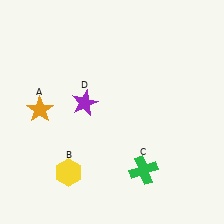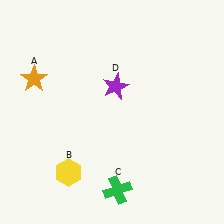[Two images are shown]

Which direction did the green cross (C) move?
The green cross (C) moved left.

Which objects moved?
The objects that moved are: the orange star (A), the green cross (C), the purple star (D).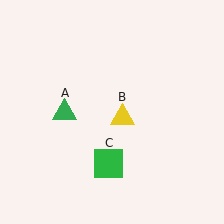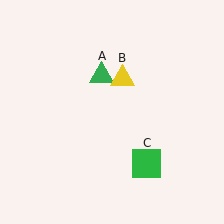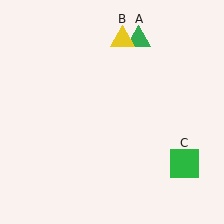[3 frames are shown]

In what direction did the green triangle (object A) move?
The green triangle (object A) moved up and to the right.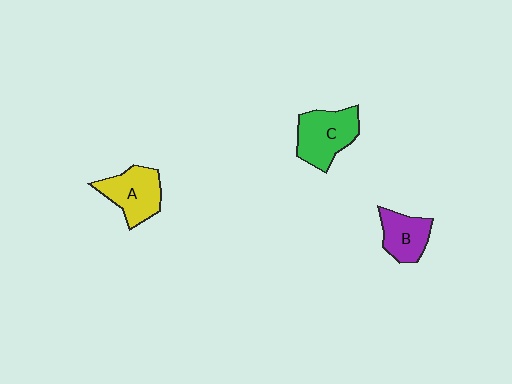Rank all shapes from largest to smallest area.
From largest to smallest: C (green), A (yellow), B (purple).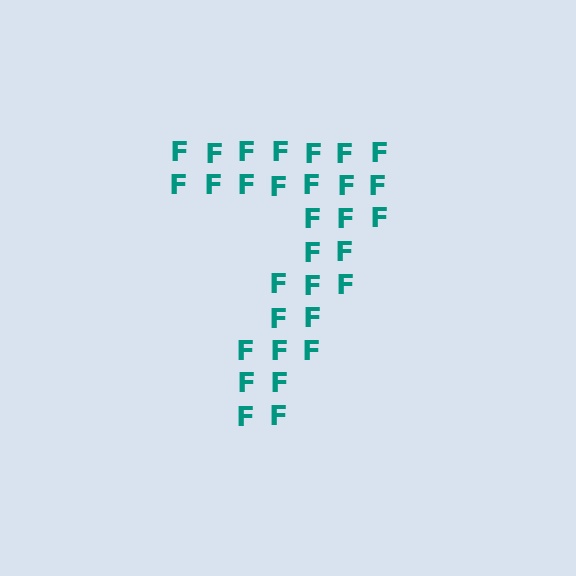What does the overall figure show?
The overall figure shows the digit 7.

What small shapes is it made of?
It is made of small letter F's.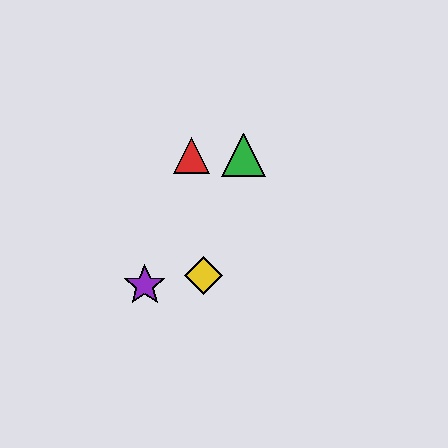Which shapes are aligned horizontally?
The red triangle, the blue triangle, the green triangle are aligned horizontally.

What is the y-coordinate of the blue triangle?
The blue triangle is at y≈155.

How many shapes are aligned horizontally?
3 shapes (the red triangle, the blue triangle, the green triangle) are aligned horizontally.